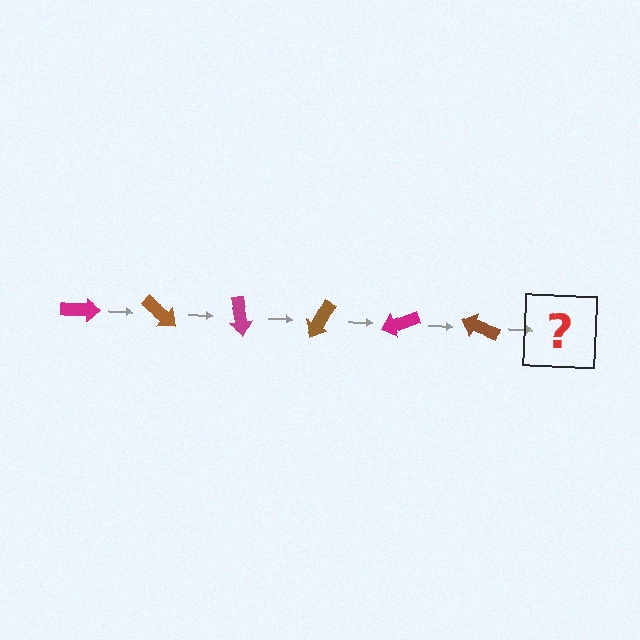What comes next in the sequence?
The next element should be a magenta arrow, rotated 240 degrees from the start.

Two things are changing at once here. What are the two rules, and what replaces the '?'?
The two rules are that it rotates 40 degrees each step and the color cycles through magenta and brown. The '?' should be a magenta arrow, rotated 240 degrees from the start.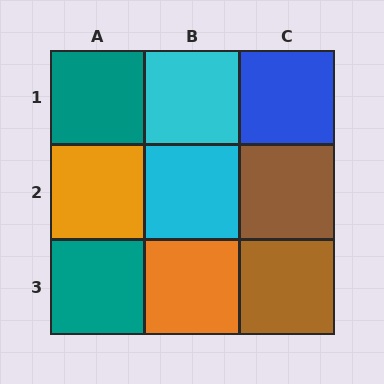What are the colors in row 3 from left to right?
Teal, orange, brown.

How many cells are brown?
2 cells are brown.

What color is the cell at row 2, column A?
Orange.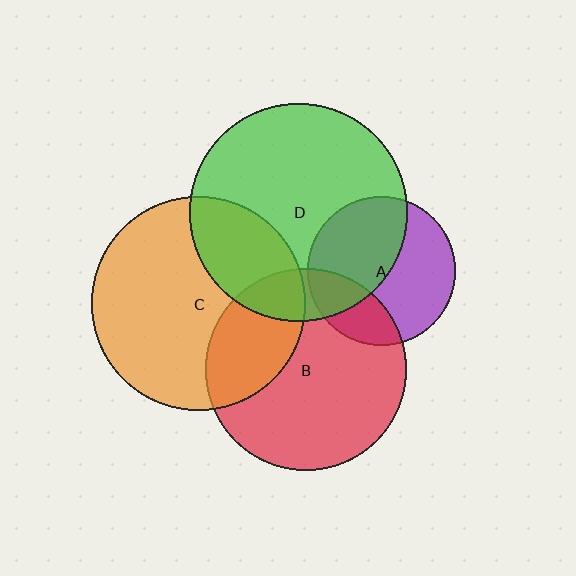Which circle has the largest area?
Circle D (green).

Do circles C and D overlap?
Yes.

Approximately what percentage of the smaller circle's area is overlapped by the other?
Approximately 25%.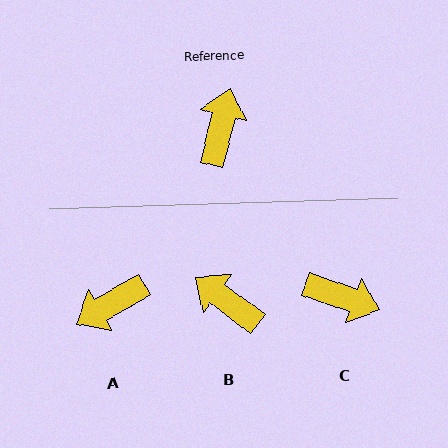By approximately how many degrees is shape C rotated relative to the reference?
Approximately 95 degrees clockwise.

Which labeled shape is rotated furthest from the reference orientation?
A, about 134 degrees away.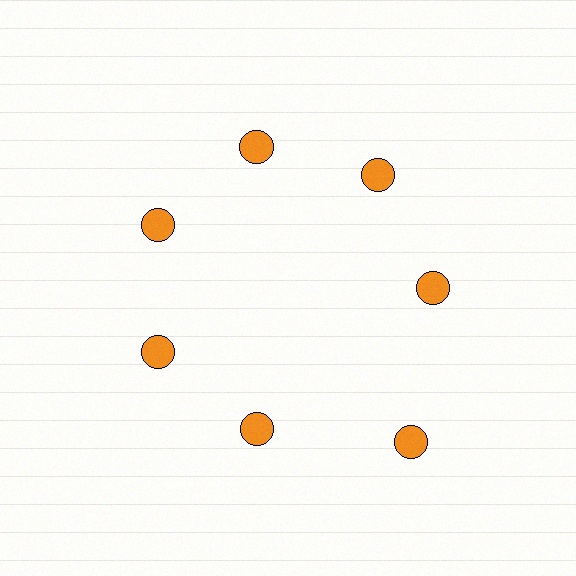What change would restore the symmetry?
The symmetry would be restored by moving it inward, back onto the ring so that all 7 circles sit at equal angles and equal distance from the center.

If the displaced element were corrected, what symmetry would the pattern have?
It would have 7-fold rotational symmetry — the pattern would map onto itself every 51 degrees.